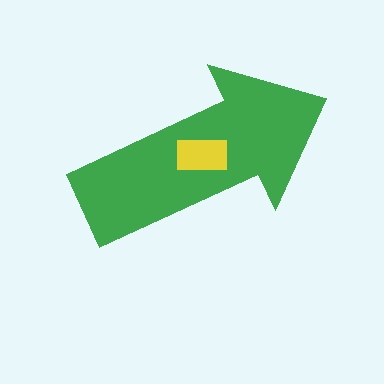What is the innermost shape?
The yellow rectangle.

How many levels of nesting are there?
2.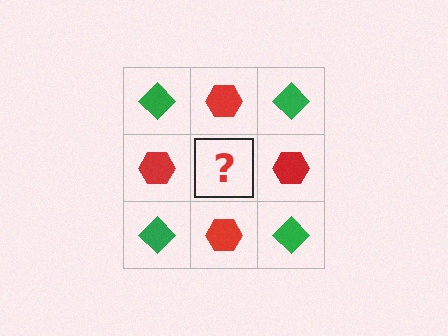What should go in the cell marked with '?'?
The missing cell should contain a green diamond.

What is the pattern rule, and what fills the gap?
The rule is that it alternates green diamond and red hexagon in a checkerboard pattern. The gap should be filled with a green diamond.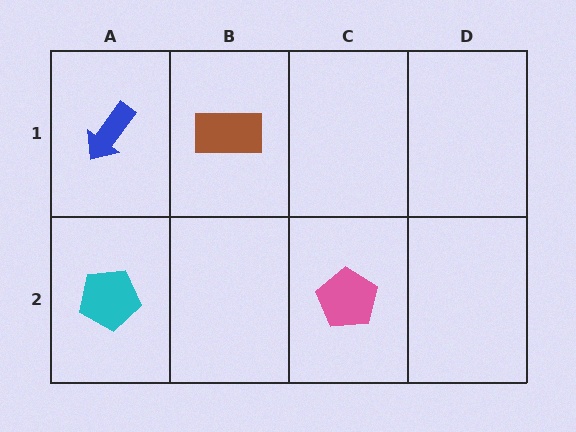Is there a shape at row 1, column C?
No, that cell is empty.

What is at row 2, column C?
A pink pentagon.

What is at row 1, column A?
A blue arrow.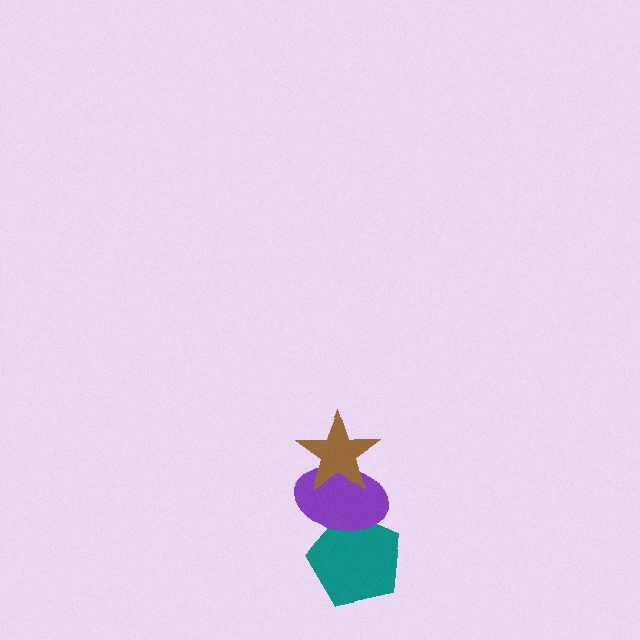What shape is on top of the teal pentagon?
The purple ellipse is on top of the teal pentagon.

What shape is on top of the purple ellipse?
The brown star is on top of the purple ellipse.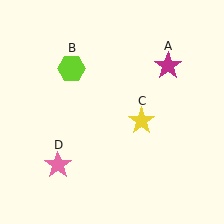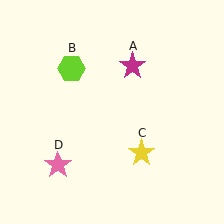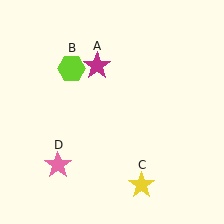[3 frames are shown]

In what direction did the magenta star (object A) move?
The magenta star (object A) moved left.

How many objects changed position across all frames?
2 objects changed position: magenta star (object A), yellow star (object C).